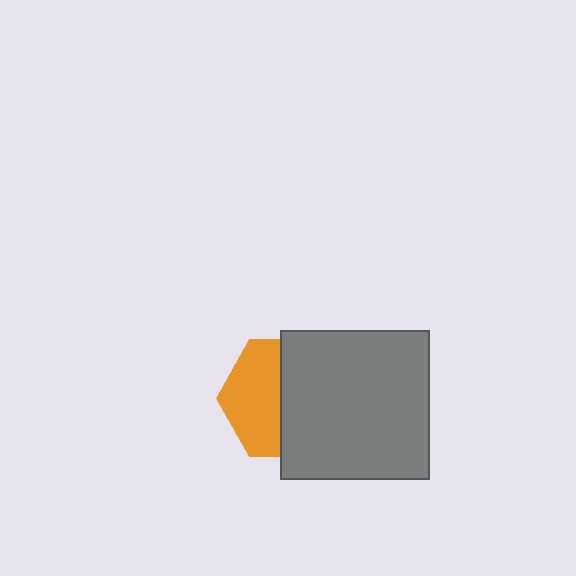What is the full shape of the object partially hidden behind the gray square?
The partially hidden object is an orange hexagon.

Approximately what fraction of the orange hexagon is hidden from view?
Roughly 54% of the orange hexagon is hidden behind the gray square.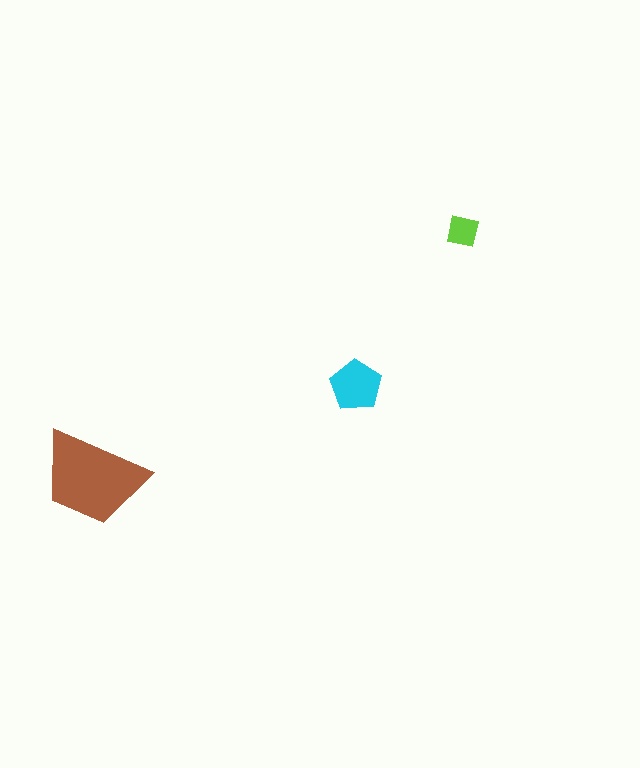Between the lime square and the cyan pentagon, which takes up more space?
The cyan pentagon.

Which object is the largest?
The brown trapezoid.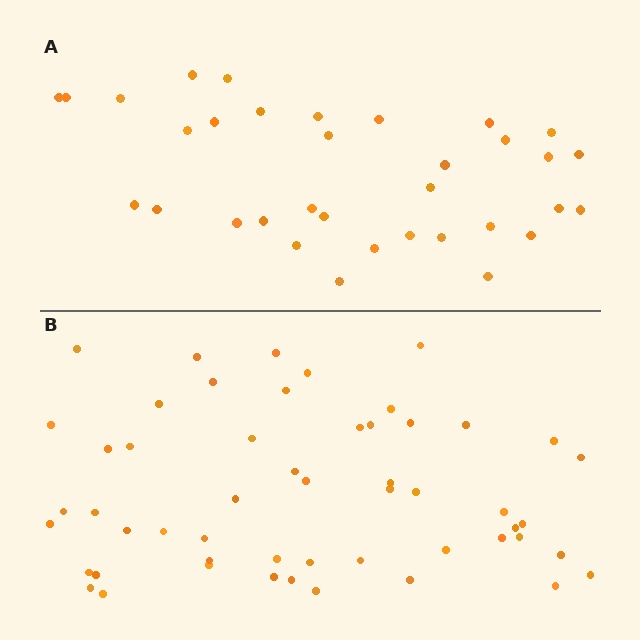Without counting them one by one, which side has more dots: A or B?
Region B (the bottom region) has more dots.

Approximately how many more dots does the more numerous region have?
Region B has approximately 20 more dots than region A.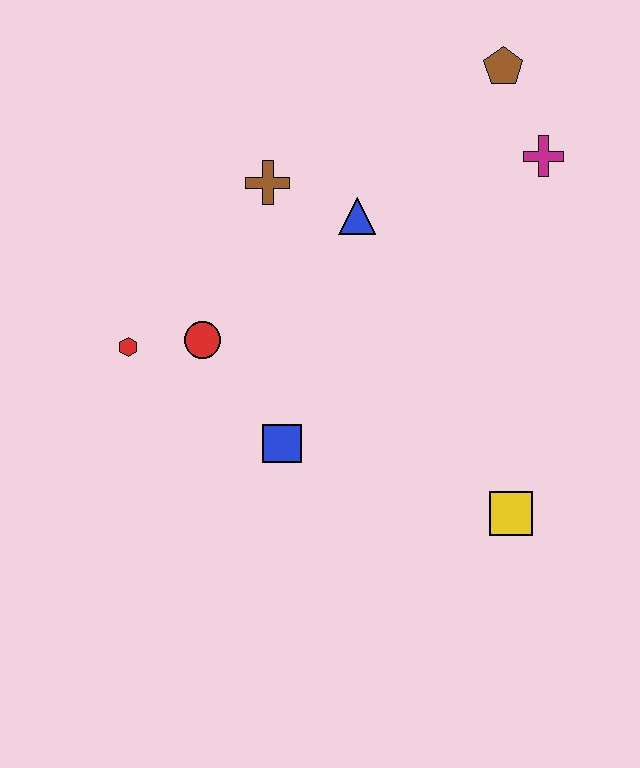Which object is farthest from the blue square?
The brown pentagon is farthest from the blue square.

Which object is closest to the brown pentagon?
The magenta cross is closest to the brown pentagon.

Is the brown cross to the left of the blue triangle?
Yes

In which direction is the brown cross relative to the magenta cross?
The brown cross is to the left of the magenta cross.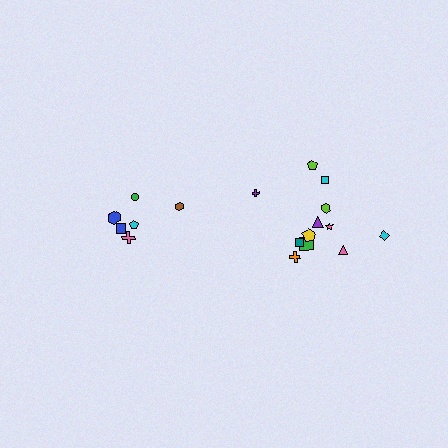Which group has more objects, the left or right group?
The right group.